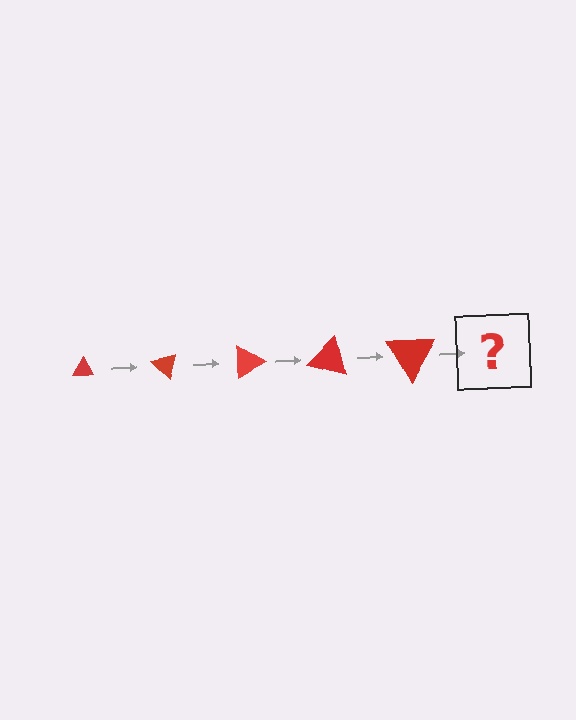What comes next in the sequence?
The next element should be a triangle, larger than the previous one and rotated 225 degrees from the start.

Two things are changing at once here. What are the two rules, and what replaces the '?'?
The two rules are that the triangle grows larger each step and it rotates 45 degrees each step. The '?' should be a triangle, larger than the previous one and rotated 225 degrees from the start.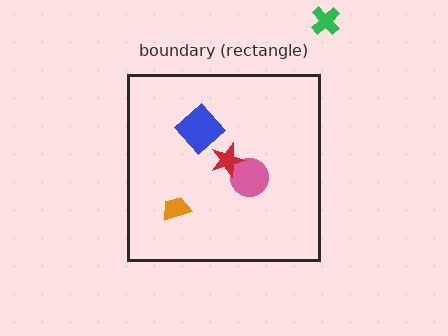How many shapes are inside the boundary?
4 inside, 1 outside.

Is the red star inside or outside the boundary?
Inside.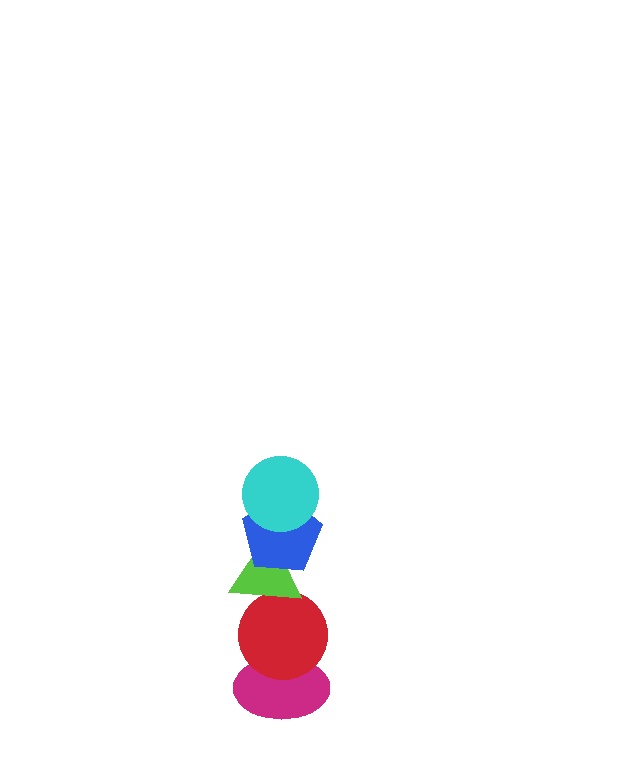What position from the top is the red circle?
The red circle is 4th from the top.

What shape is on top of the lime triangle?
The blue pentagon is on top of the lime triangle.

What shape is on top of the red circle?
The lime triangle is on top of the red circle.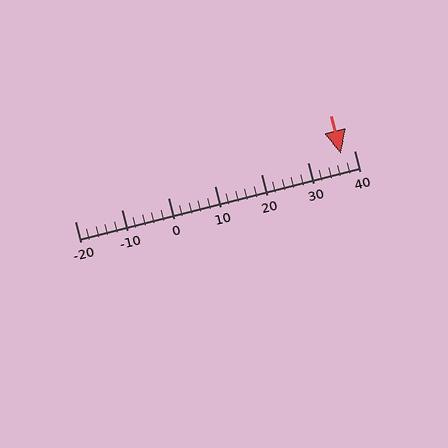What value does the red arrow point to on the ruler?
The red arrow points to approximately 37.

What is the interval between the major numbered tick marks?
The major tick marks are spaced 10 units apart.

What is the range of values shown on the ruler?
The ruler shows values from -20 to 40.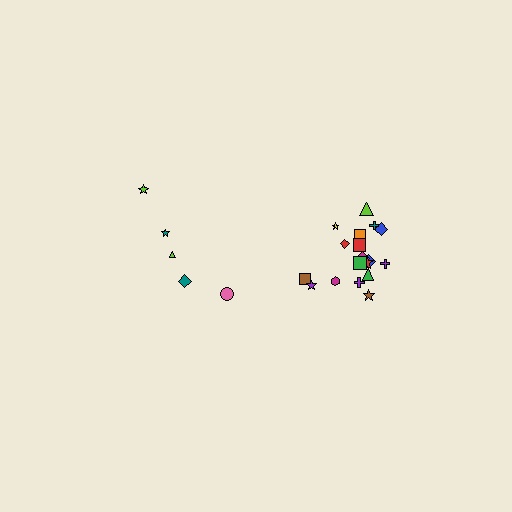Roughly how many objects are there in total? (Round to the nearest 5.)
Roughly 25 objects in total.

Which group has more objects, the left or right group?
The right group.